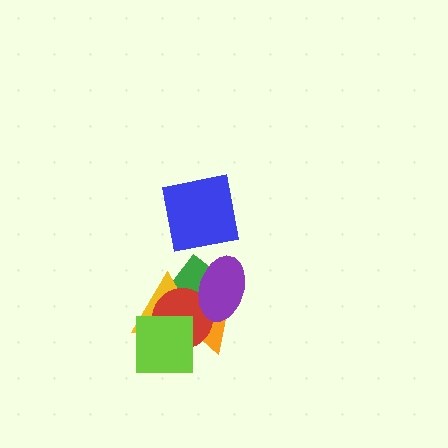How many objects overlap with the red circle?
5 objects overlap with the red circle.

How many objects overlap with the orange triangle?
5 objects overlap with the orange triangle.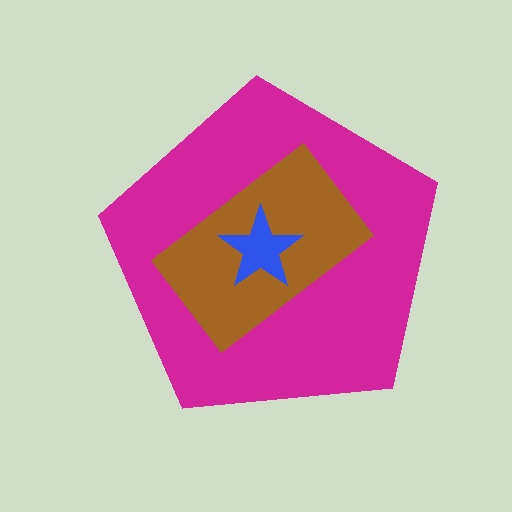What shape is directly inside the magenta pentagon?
The brown rectangle.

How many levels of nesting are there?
3.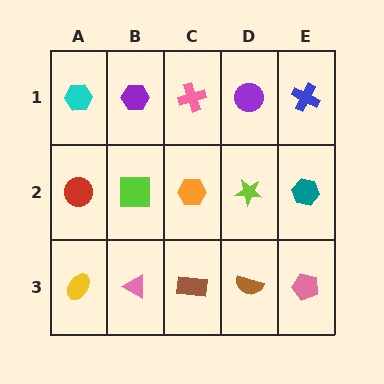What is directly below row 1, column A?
A red circle.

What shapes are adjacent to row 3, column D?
A lime star (row 2, column D), a brown rectangle (row 3, column C), a pink pentagon (row 3, column E).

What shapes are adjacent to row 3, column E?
A teal hexagon (row 2, column E), a brown semicircle (row 3, column D).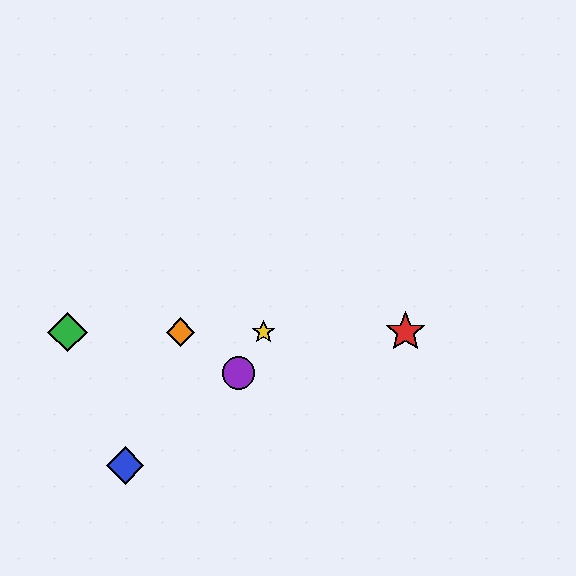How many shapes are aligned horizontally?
4 shapes (the red star, the green diamond, the yellow star, the orange diamond) are aligned horizontally.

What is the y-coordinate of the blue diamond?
The blue diamond is at y≈465.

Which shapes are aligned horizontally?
The red star, the green diamond, the yellow star, the orange diamond are aligned horizontally.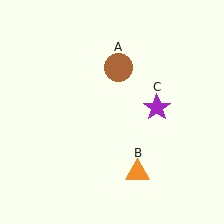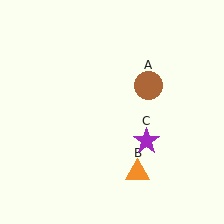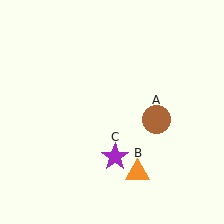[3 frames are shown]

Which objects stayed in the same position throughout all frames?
Orange triangle (object B) remained stationary.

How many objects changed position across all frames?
2 objects changed position: brown circle (object A), purple star (object C).